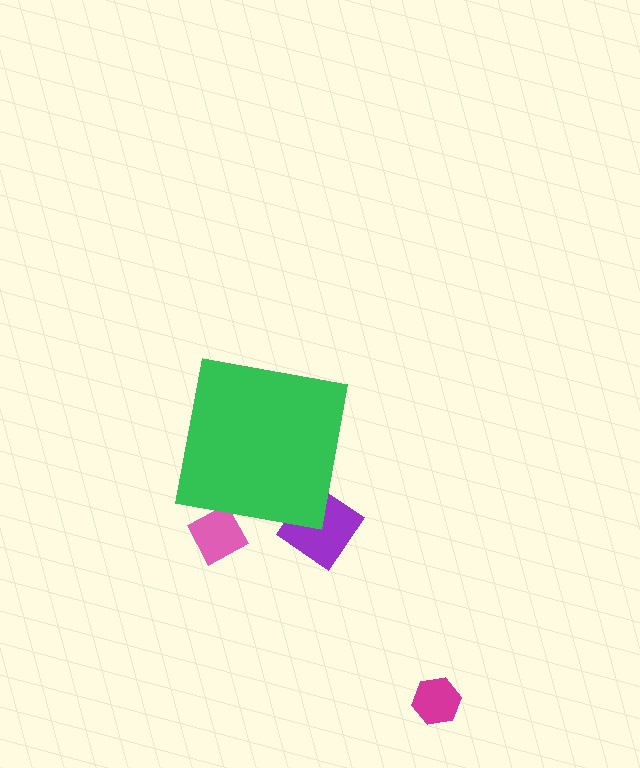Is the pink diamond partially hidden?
Yes, the pink diamond is partially hidden behind the green square.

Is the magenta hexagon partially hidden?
No, the magenta hexagon is fully visible.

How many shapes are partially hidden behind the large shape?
2 shapes are partially hidden.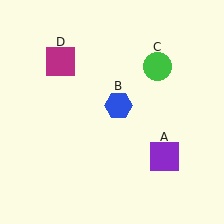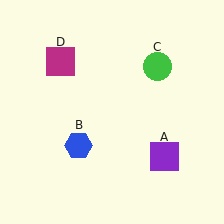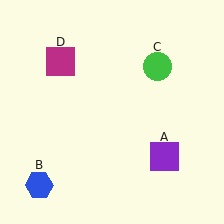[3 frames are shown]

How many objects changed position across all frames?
1 object changed position: blue hexagon (object B).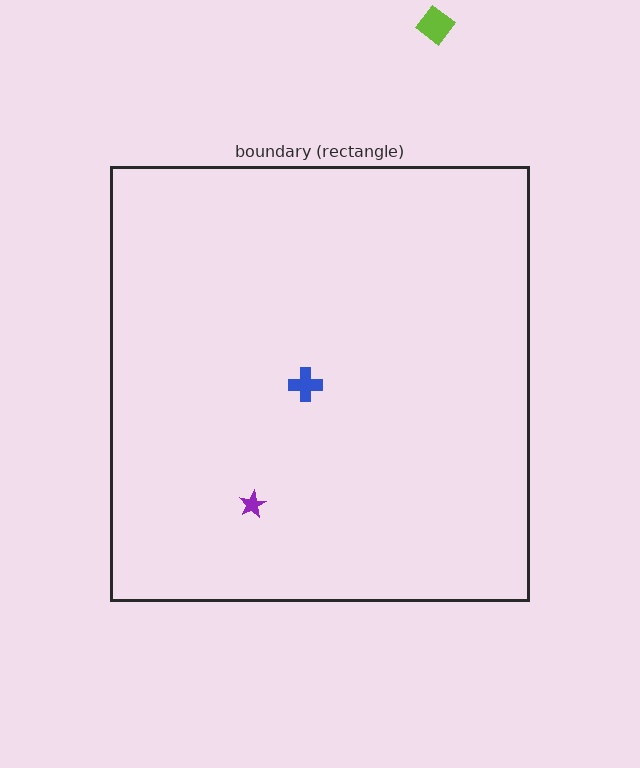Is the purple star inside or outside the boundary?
Inside.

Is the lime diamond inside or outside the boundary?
Outside.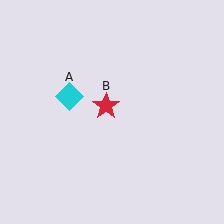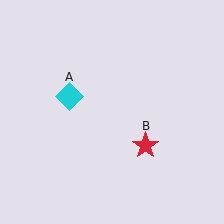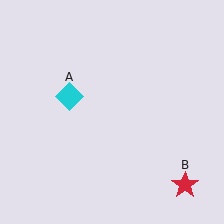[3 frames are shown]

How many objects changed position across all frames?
1 object changed position: red star (object B).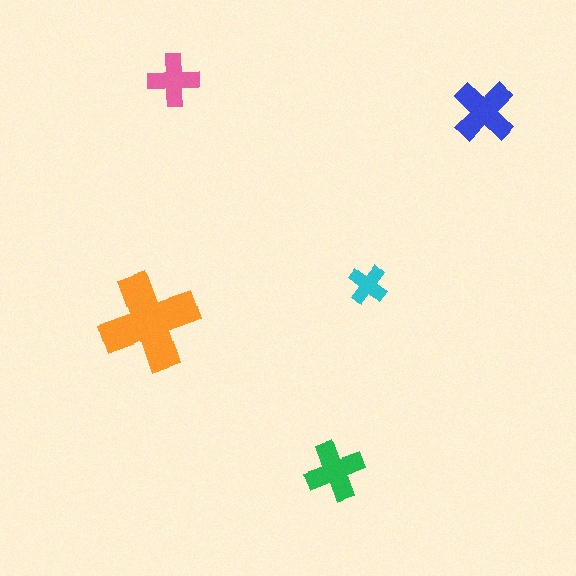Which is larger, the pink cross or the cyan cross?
The pink one.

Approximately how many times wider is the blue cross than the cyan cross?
About 1.5 times wider.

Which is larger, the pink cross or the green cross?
The green one.